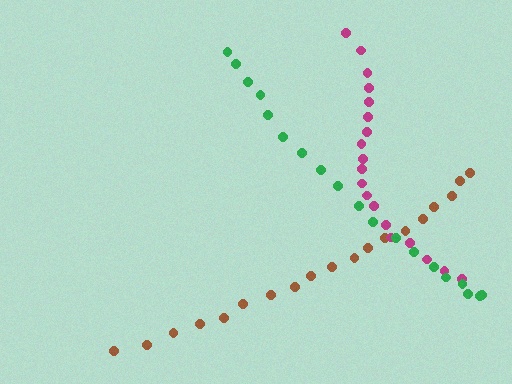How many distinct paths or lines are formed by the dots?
There are 3 distinct paths.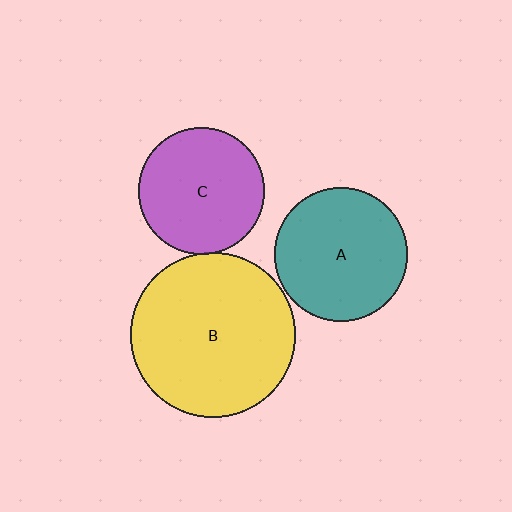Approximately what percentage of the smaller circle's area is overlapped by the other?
Approximately 5%.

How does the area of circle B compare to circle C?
Approximately 1.7 times.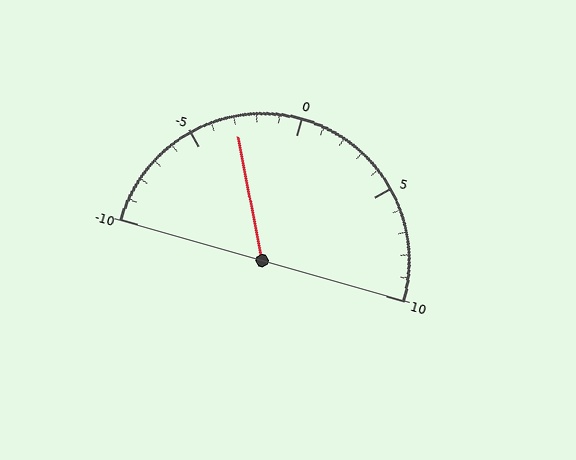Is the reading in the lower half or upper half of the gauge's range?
The reading is in the lower half of the range (-10 to 10).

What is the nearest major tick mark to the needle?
The nearest major tick mark is -5.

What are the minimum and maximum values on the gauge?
The gauge ranges from -10 to 10.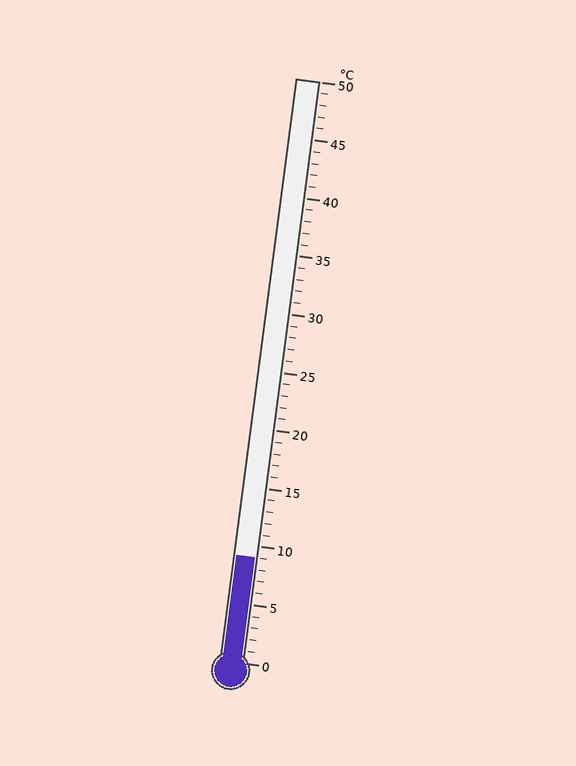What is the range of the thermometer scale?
The thermometer scale ranges from 0°C to 50°C.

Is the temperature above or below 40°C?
The temperature is below 40°C.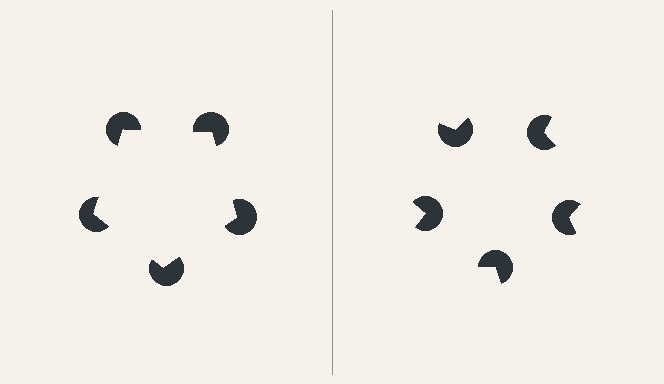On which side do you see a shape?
An illusory pentagon appears on the left side. On the right side the wedge cuts are rotated, so no coherent shape forms.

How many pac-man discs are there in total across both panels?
10 — 5 on each side.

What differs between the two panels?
The pac-man discs are positioned identically on both sides; only the wedge orientations differ. On the left they align to a pentagon; on the right they are misaligned.